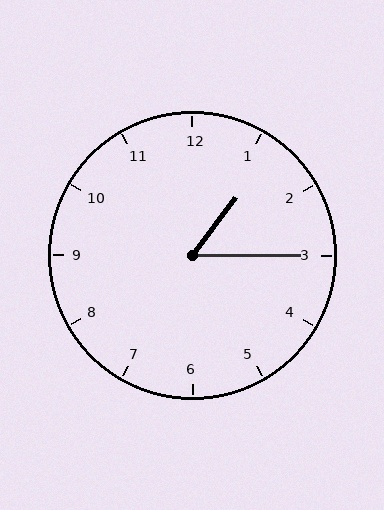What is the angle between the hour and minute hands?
Approximately 52 degrees.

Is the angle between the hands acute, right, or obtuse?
It is acute.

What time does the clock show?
1:15.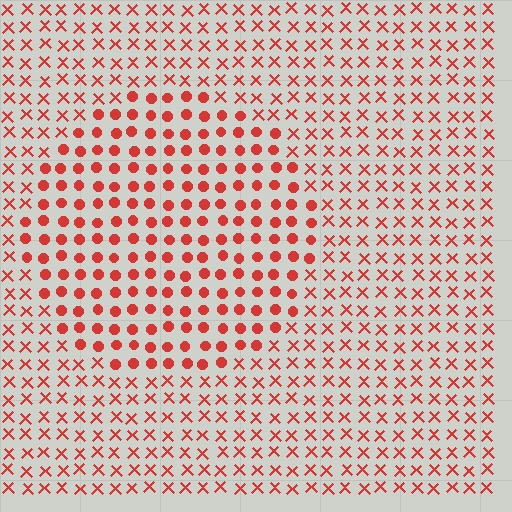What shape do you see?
I see a circle.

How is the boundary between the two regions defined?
The boundary is defined by a change in element shape: circles inside vs. X marks outside. All elements share the same color and spacing.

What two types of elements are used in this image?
The image uses circles inside the circle region and X marks outside it.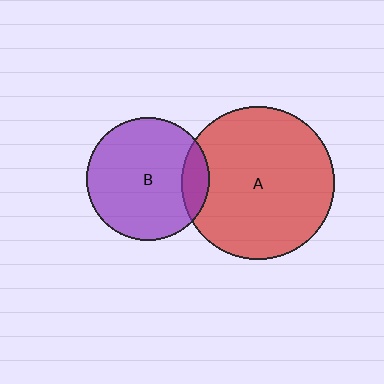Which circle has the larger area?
Circle A (red).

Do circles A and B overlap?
Yes.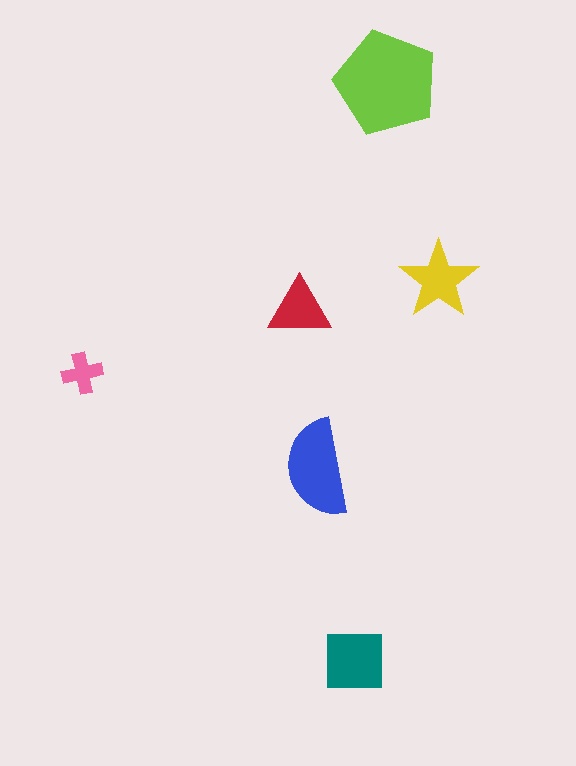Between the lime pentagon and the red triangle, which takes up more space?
The lime pentagon.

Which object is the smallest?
The pink cross.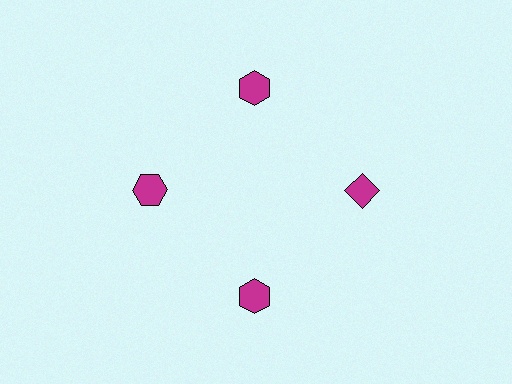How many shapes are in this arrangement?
There are 4 shapes arranged in a ring pattern.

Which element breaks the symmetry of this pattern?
The magenta diamond at roughly the 3 o'clock position breaks the symmetry. All other shapes are magenta hexagons.